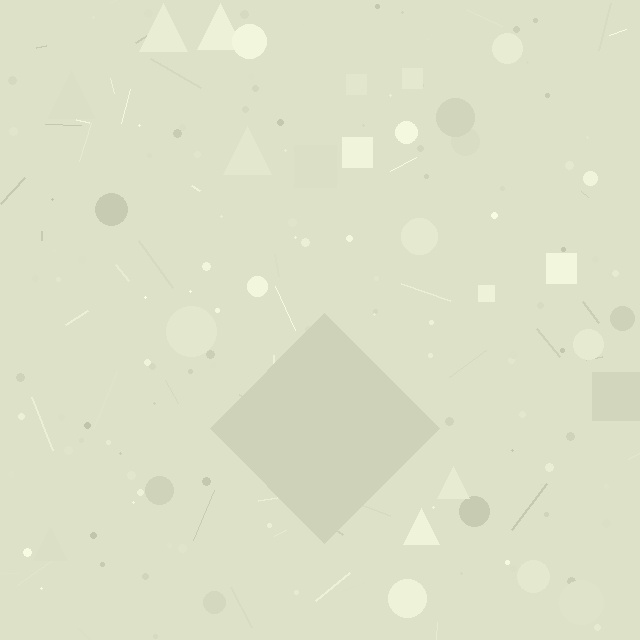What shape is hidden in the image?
A diamond is hidden in the image.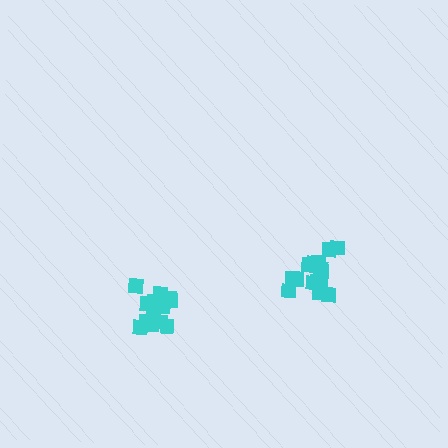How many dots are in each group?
Group 1: 16 dots, Group 2: 15 dots (31 total).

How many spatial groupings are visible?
There are 2 spatial groupings.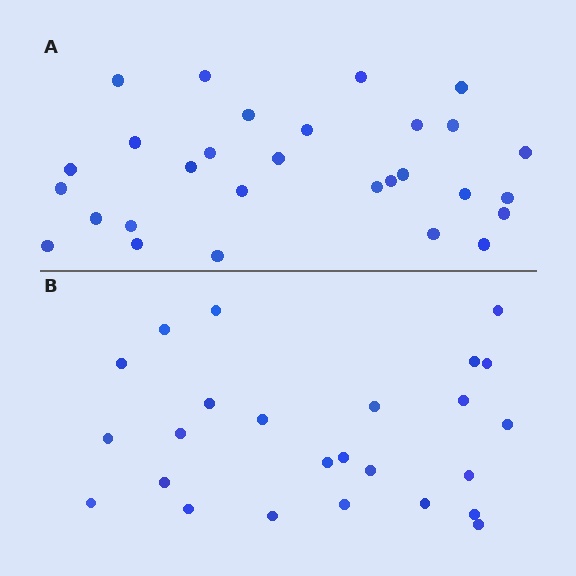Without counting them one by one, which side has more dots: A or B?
Region A (the top region) has more dots.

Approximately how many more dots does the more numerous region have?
Region A has about 4 more dots than region B.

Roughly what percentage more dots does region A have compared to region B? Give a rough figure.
About 15% more.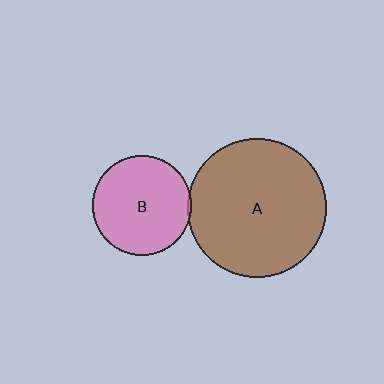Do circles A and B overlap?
Yes.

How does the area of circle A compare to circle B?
Approximately 1.9 times.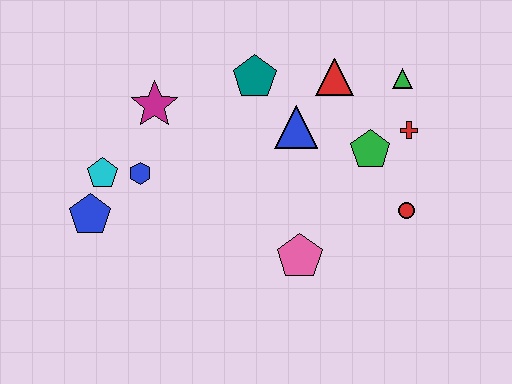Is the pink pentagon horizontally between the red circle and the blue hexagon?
Yes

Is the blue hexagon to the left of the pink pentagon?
Yes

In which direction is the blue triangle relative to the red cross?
The blue triangle is to the left of the red cross.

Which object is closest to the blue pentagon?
The cyan pentagon is closest to the blue pentagon.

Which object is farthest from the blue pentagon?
The green triangle is farthest from the blue pentagon.